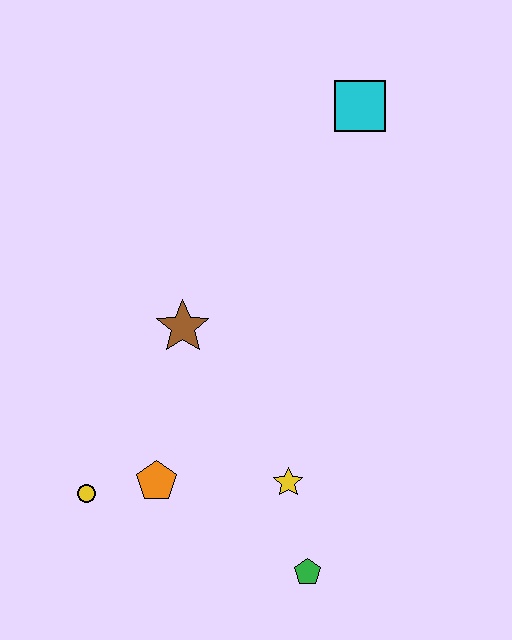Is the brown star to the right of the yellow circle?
Yes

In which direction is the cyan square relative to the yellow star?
The cyan square is above the yellow star.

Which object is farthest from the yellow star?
The cyan square is farthest from the yellow star.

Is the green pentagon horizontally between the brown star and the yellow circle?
No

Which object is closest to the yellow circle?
The orange pentagon is closest to the yellow circle.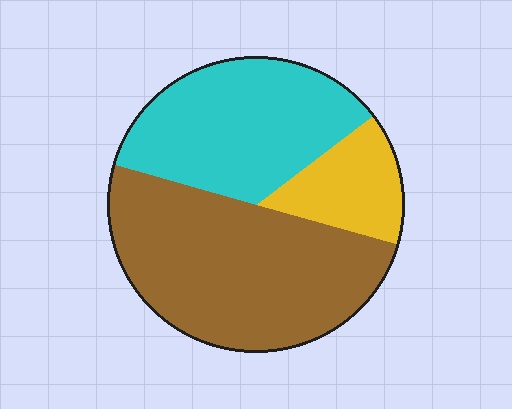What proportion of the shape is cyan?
Cyan covers 35% of the shape.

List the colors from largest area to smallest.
From largest to smallest: brown, cyan, yellow.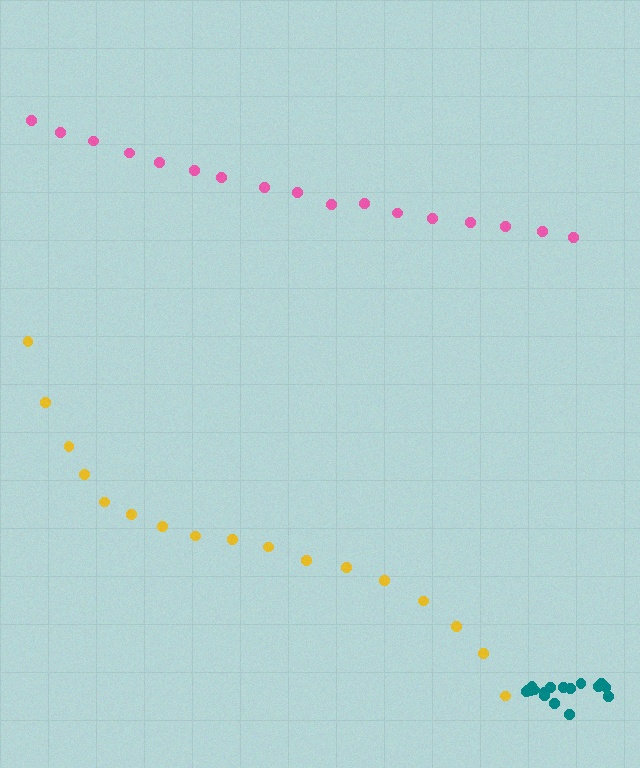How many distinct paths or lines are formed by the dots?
There are 3 distinct paths.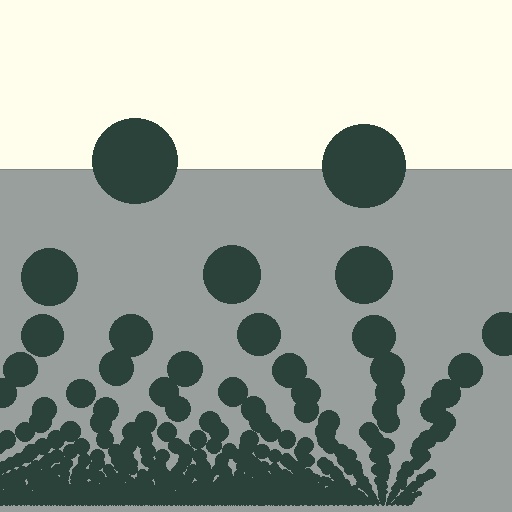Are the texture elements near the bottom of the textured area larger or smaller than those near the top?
Smaller. The gradient is inverted — elements near the bottom are smaller and denser.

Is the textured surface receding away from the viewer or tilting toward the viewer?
The surface appears to tilt toward the viewer. Texture elements get larger and sparser toward the top.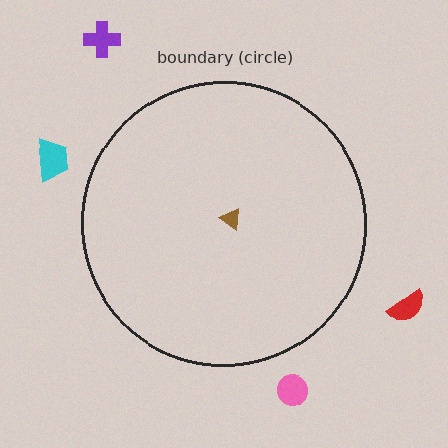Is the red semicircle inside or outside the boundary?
Outside.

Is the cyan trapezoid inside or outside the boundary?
Outside.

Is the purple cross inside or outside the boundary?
Outside.